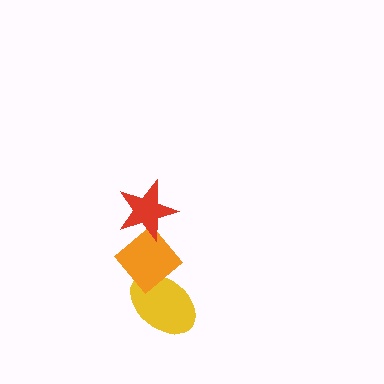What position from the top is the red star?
The red star is 1st from the top.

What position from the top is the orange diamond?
The orange diamond is 2nd from the top.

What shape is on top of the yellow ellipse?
The orange diamond is on top of the yellow ellipse.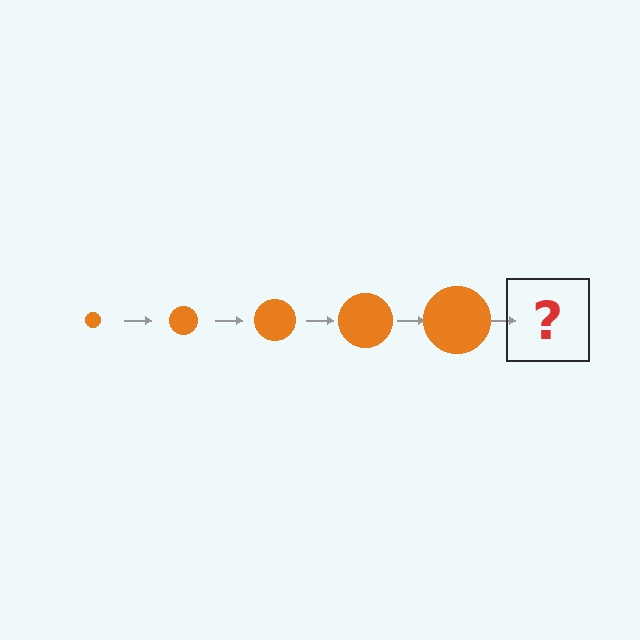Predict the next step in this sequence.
The next step is an orange circle, larger than the previous one.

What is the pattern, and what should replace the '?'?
The pattern is that the circle gets progressively larger each step. The '?' should be an orange circle, larger than the previous one.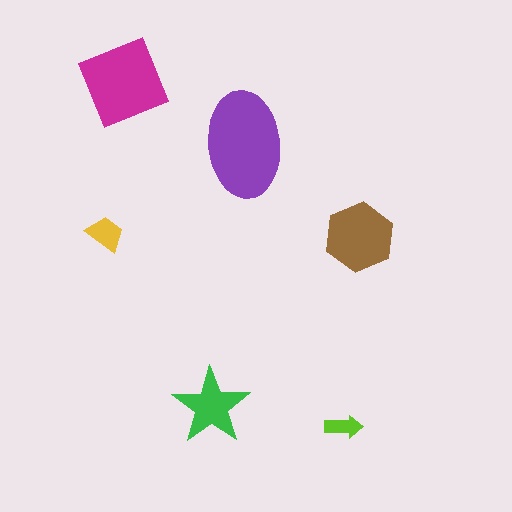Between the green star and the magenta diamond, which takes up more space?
The magenta diamond.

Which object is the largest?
The purple ellipse.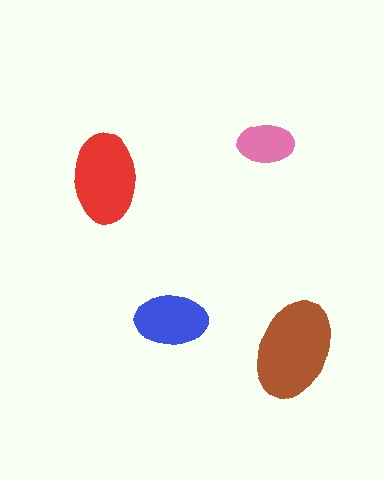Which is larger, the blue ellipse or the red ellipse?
The red one.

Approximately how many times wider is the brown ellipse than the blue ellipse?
About 1.5 times wider.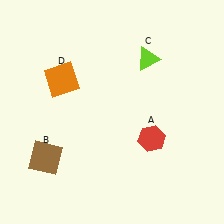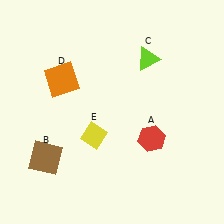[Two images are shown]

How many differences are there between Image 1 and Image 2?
There is 1 difference between the two images.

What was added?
A yellow diamond (E) was added in Image 2.